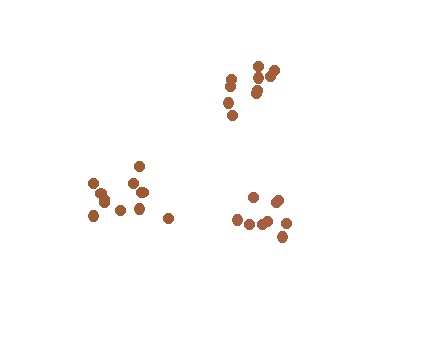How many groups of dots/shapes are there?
There are 3 groups.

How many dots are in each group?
Group 1: 10 dots, Group 2: 12 dots, Group 3: 9 dots (31 total).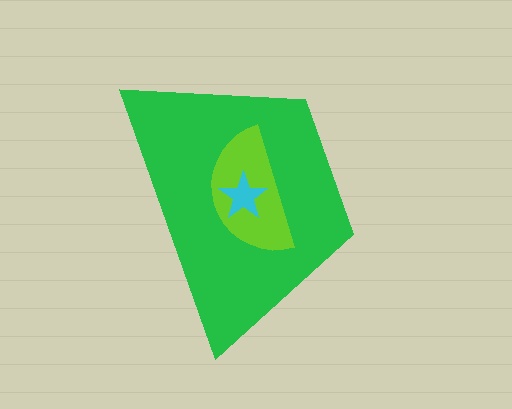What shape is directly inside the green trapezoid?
The lime semicircle.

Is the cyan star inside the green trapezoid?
Yes.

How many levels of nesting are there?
3.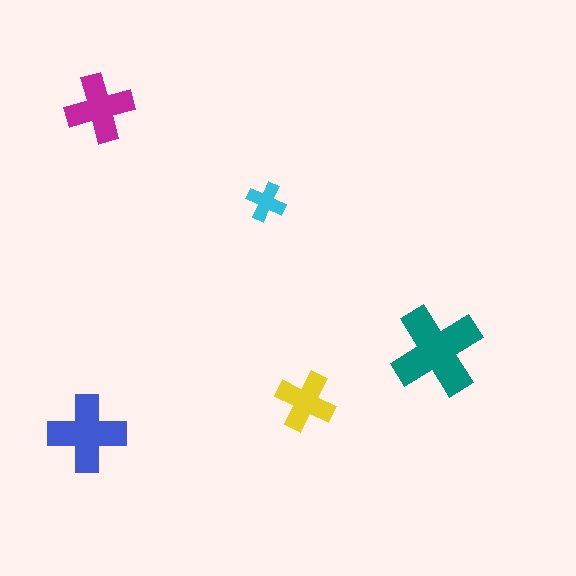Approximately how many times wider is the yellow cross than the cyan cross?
About 1.5 times wider.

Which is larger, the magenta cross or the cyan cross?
The magenta one.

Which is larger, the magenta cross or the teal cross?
The teal one.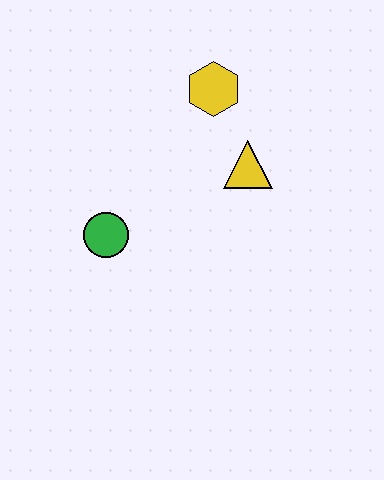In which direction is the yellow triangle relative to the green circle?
The yellow triangle is to the right of the green circle.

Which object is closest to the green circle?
The yellow triangle is closest to the green circle.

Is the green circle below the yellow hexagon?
Yes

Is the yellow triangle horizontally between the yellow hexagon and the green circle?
No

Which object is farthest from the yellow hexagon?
The green circle is farthest from the yellow hexagon.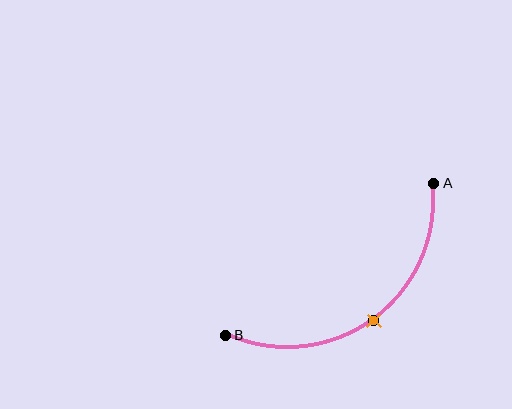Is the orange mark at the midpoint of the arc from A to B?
Yes. The orange mark lies on the arc at equal arc-length from both A and B — it is the arc midpoint.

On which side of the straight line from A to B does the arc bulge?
The arc bulges below and to the right of the straight line connecting A and B.